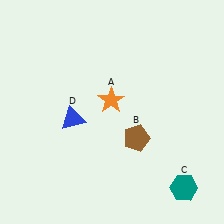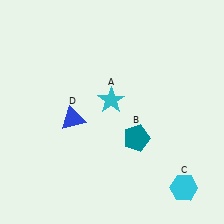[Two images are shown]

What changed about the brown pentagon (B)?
In Image 1, B is brown. In Image 2, it changed to teal.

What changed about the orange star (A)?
In Image 1, A is orange. In Image 2, it changed to cyan.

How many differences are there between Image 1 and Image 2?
There are 3 differences between the two images.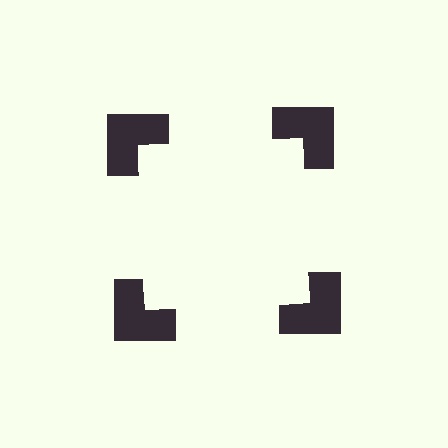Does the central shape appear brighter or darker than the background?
It typically appears slightly brighter than the background, even though no actual brightness change is drawn.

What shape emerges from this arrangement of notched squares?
An illusory square — its edges are inferred from the aligned wedge cuts in the notched squares, not physically drawn.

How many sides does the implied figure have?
4 sides.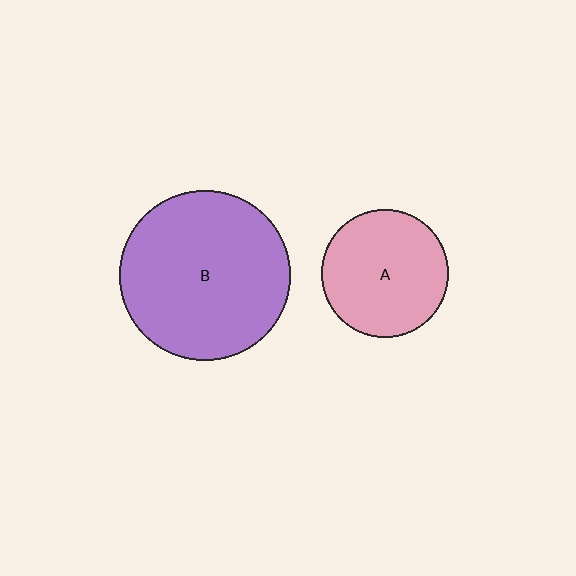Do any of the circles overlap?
No, none of the circles overlap.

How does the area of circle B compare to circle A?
Approximately 1.8 times.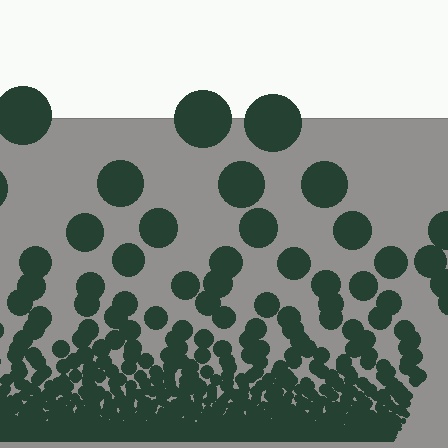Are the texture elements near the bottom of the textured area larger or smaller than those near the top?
Smaller. The gradient is inverted — elements near the bottom are smaller and denser.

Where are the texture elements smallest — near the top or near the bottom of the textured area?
Near the bottom.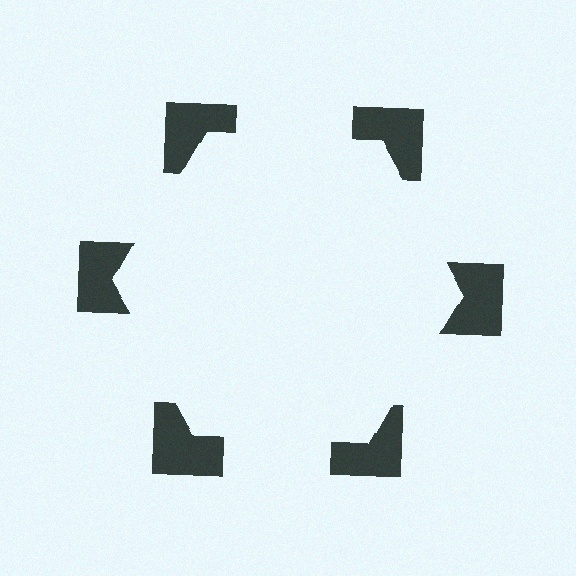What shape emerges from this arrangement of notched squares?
An illusory hexagon — its edges are inferred from the aligned wedge cuts in the notched squares, not physically drawn.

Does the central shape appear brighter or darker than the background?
It typically appears slightly brighter than the background, even though no actual brightness change is drawn.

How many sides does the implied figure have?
6 sides.